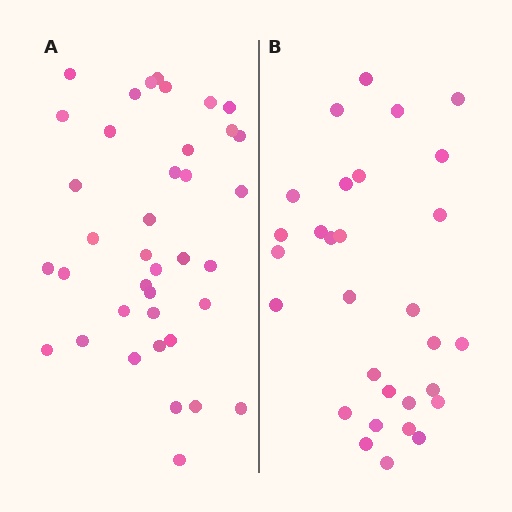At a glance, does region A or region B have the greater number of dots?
Region A (the left region) has more dots.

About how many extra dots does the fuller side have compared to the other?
Region A has roughly 8 or so more dots than region B.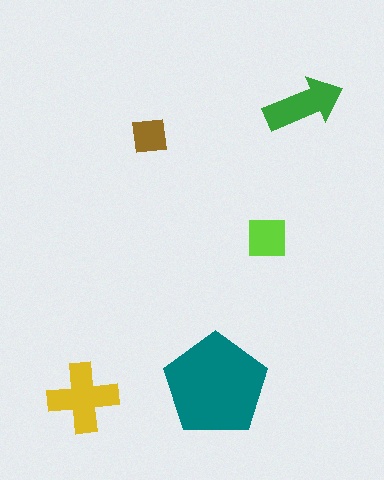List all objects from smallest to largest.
The brown square, the lime square, the green arrow, the yellow cross, the teal pentagon.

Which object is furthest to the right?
The green arrow is rightmost.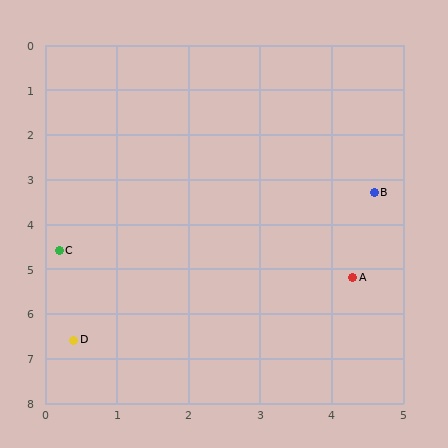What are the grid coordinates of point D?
Point D is at approximately (0.4, 6.6).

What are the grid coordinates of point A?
Point A is at approximately (4.3, 5.2).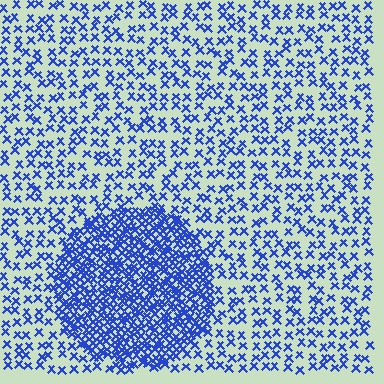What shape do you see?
I see a circle.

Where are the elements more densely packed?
The elements are more densely packed inside the circle boundary.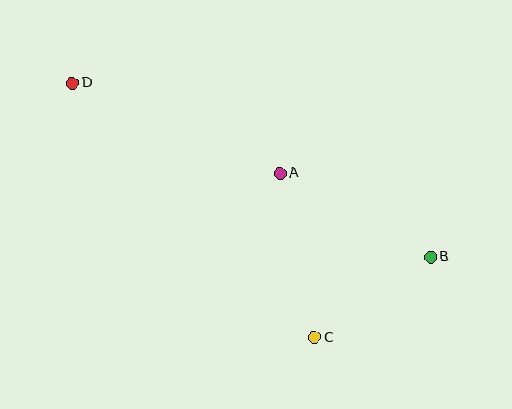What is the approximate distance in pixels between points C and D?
The distance between C and D is approximately 351 pixels.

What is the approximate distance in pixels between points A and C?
The distance between A and C is approximately 168 pixels.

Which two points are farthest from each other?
Points B and D are farthest from each other.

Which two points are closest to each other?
Points B and C are closest to each other.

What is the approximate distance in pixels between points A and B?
The distance between A and B is approximately 173 pixels.